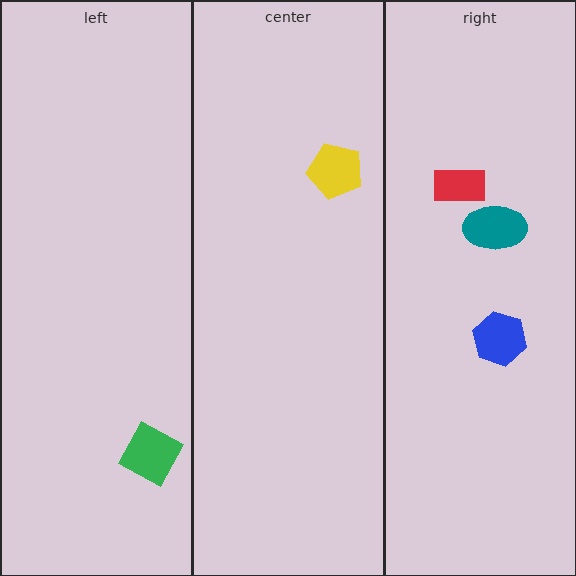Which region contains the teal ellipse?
The right region.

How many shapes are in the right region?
3.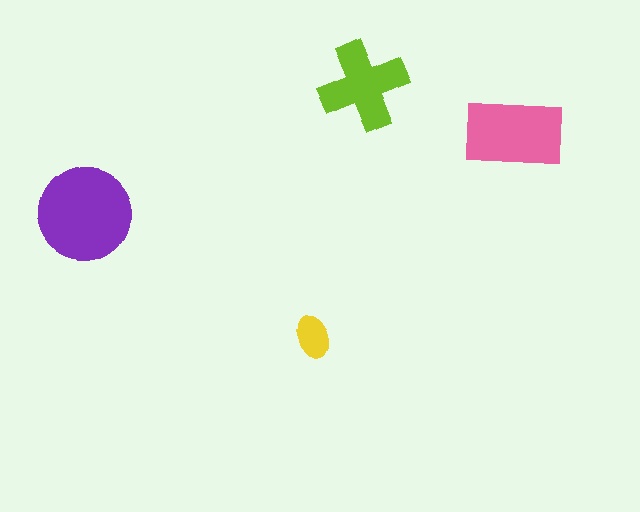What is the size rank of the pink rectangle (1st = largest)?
2nd.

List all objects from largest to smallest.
The purple circle, the pink rectangle, the lime cross, the yellow ellipse.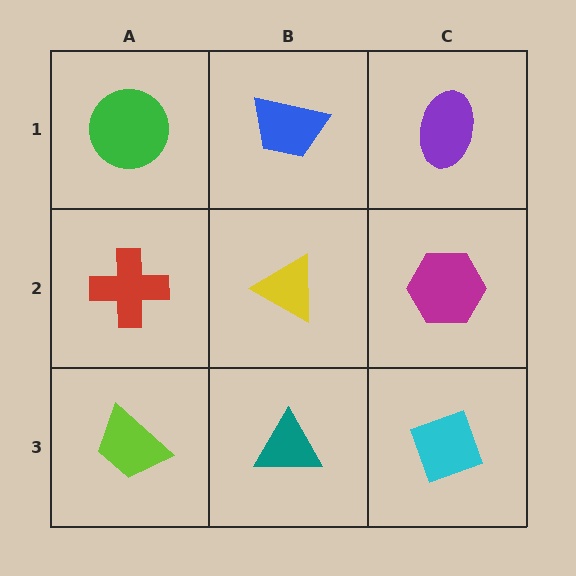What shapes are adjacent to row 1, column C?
A magenta hexagon (row 2, column C), a blue trapezoid (row 1, column B).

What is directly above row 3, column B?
A yellow triangle.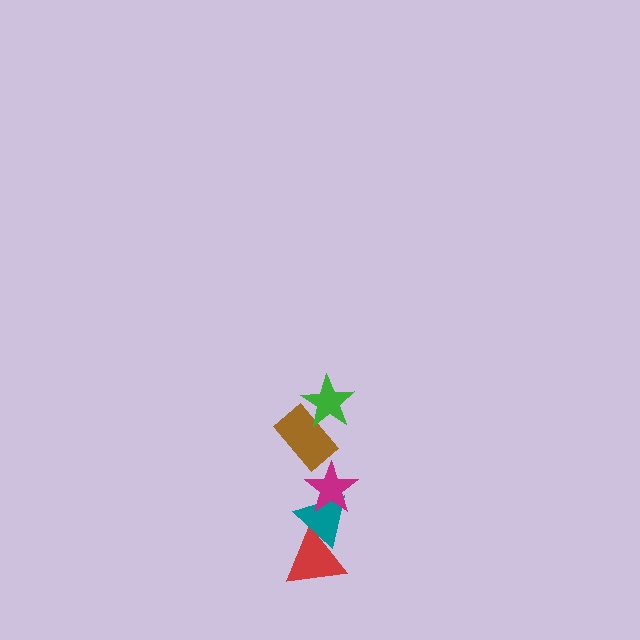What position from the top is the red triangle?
The red triangle is 5th from the top.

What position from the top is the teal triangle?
The teal triangle is 4th from the top.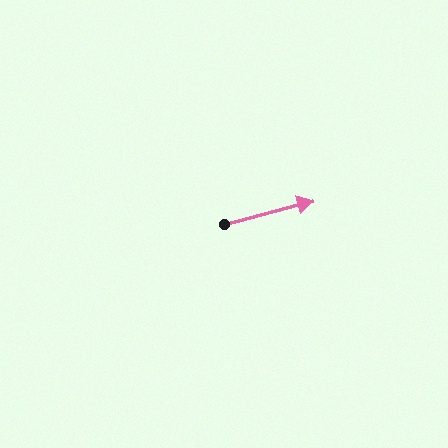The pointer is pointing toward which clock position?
Roughly 3 o'clock.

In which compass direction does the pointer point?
East.